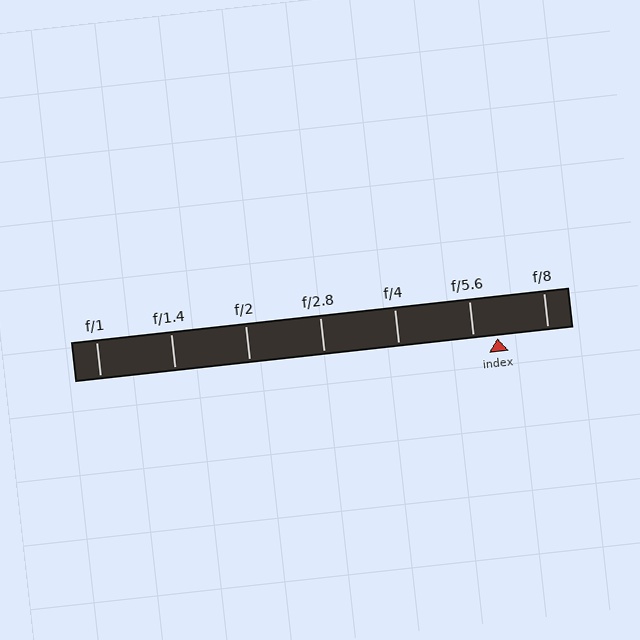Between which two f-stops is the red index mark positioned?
The index mark is between f/5.6 and f/8.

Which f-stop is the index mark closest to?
The index mark is closest to f/5.6.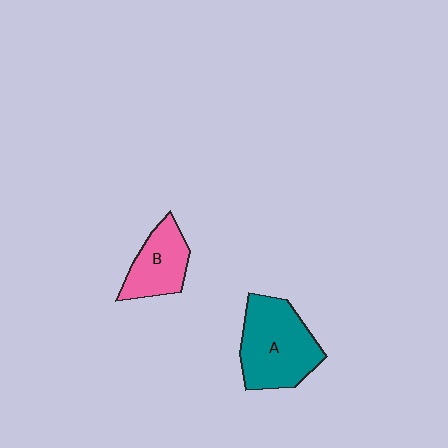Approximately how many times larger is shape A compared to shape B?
Approximately 1.6 times.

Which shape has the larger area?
Shape A (teal).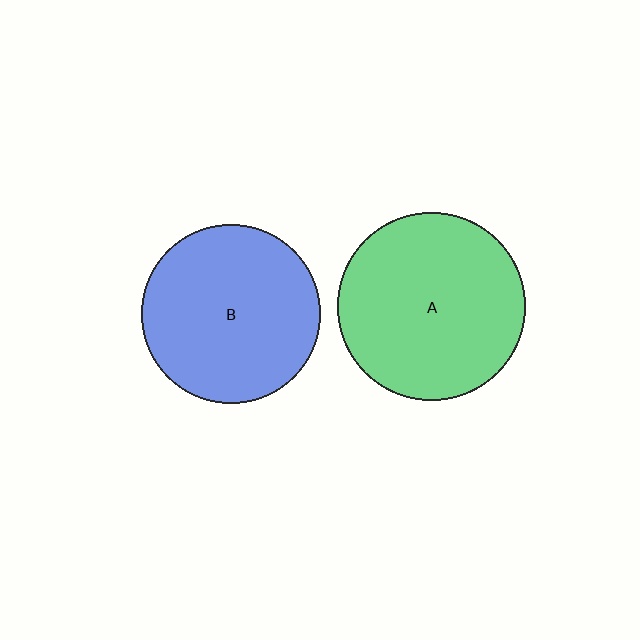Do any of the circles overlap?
No, none of the circles overlap.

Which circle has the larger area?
Circle A (green).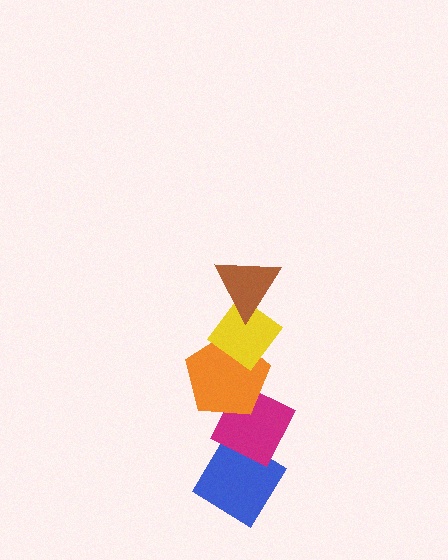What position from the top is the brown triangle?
The brown triangle is 1st from the top.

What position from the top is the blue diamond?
The blue diamond is 5th from the top.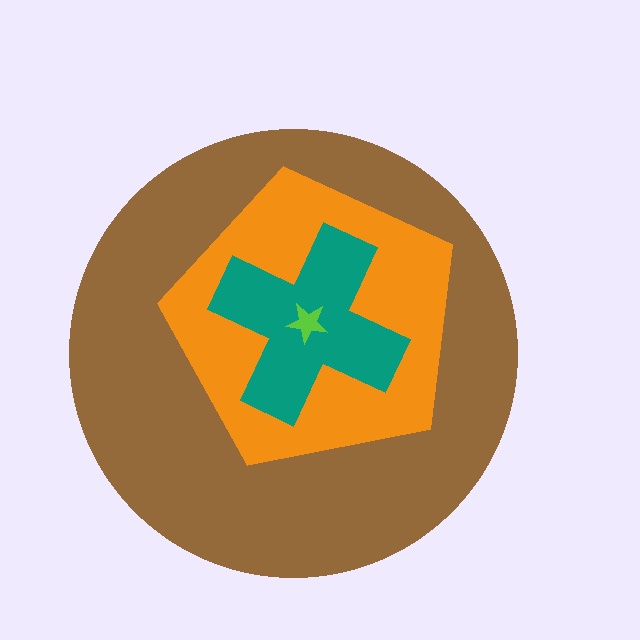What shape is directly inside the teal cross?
The lime star.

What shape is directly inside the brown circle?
The orange pentagon.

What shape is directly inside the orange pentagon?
The teal cross.